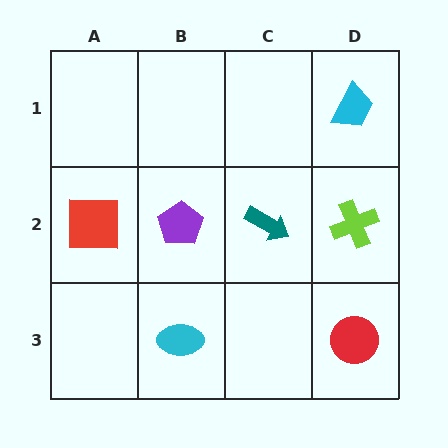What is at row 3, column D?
A red circle.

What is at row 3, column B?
A cyan ellipse.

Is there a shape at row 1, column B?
No, that cell is empty.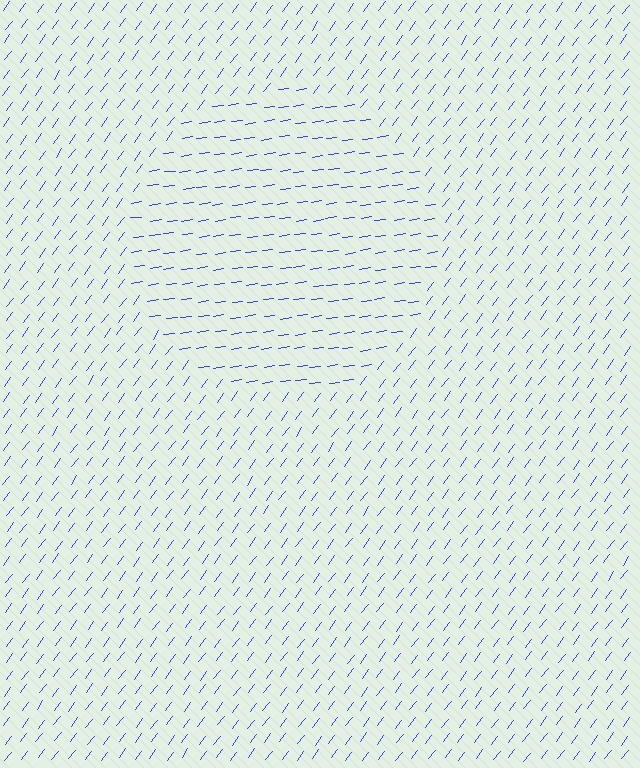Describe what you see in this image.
The image is filled with small blue line segments. A circle region in the image has lines oriented differently from the surrounding lines, creating a visible texture boundary.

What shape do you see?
I see a circle.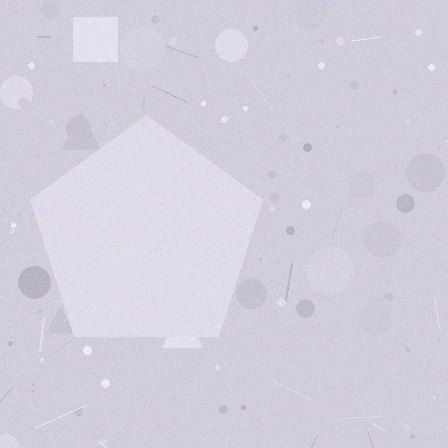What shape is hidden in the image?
A pentagon is hidden in the image.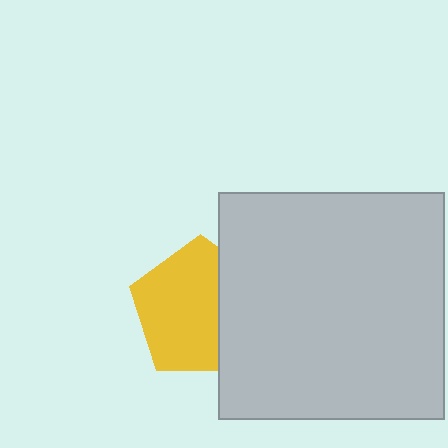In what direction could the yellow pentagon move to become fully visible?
The yellow pentagon could move left. That would shift it out from behind the light gray rectangle entirely.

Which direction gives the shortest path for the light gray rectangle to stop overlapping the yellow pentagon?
Moving right gives the shortest separation.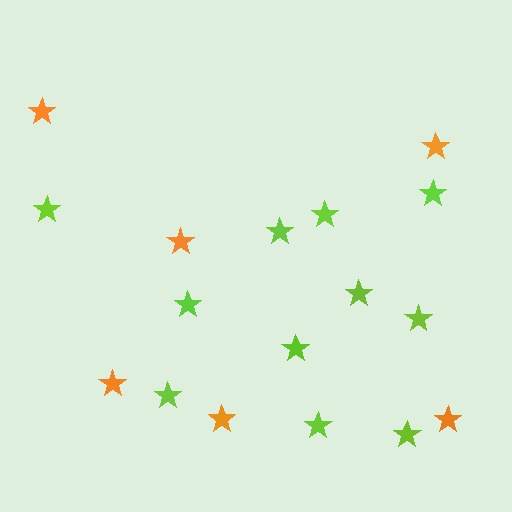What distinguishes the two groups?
There are 2 groups: one group of orange stars (6) and one group of lime stars (11).